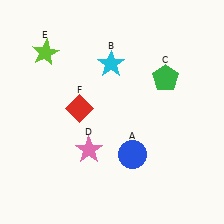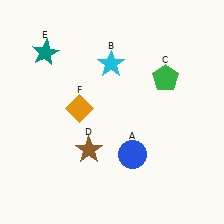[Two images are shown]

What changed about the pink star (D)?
In Image 1, D is pink. In Image 2, it changed to brown.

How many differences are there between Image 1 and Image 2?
There are 3 differences between the two images.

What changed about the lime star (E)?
In Image 1, E is lime. In Image 2, it changed to teal.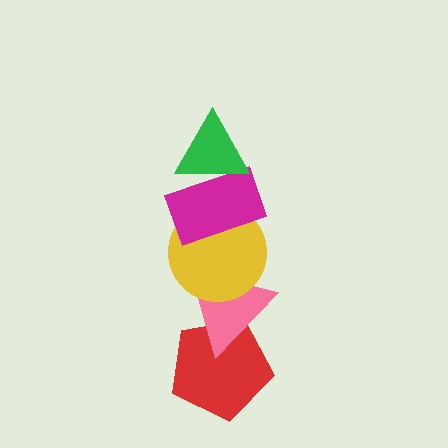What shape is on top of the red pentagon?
The pink triangle is on top of the red pentagon.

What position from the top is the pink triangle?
The pink triangle is 4th from the top.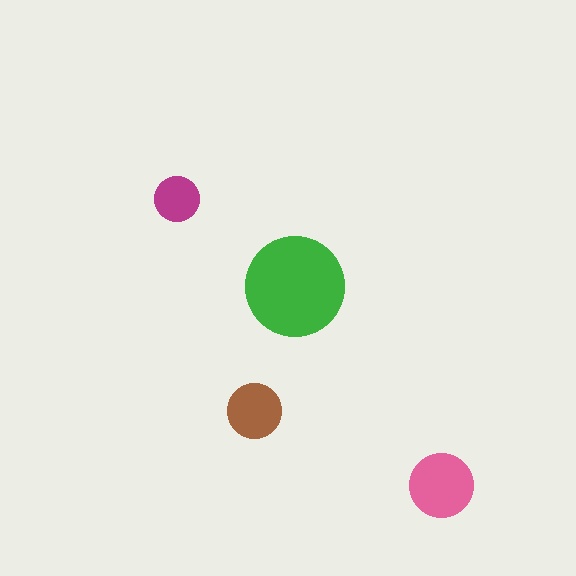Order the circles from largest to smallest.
the green one, the pink one, the brown one, the magenta one.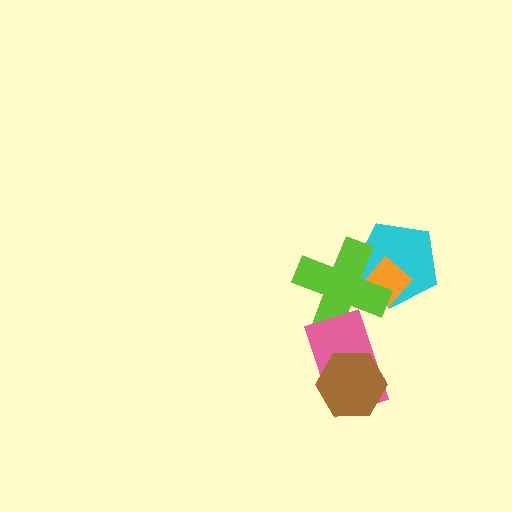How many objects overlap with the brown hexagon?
1 object overlaps with the brown hexagon.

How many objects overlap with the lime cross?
3 objects overlap with the lime cross.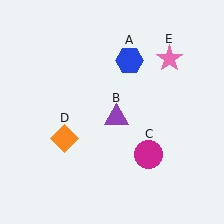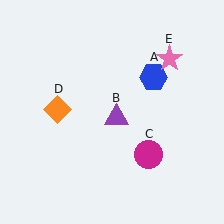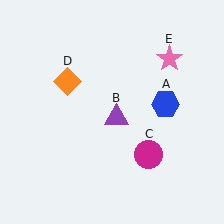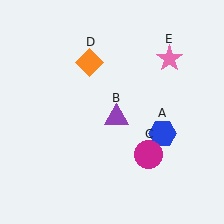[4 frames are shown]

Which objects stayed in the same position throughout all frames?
Purple triangle (object B) and magenta circle (object C) and pink star (object E) remained stationary.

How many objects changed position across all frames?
2 objects changed position: blue hexagon (object A), orange diamond (object D).